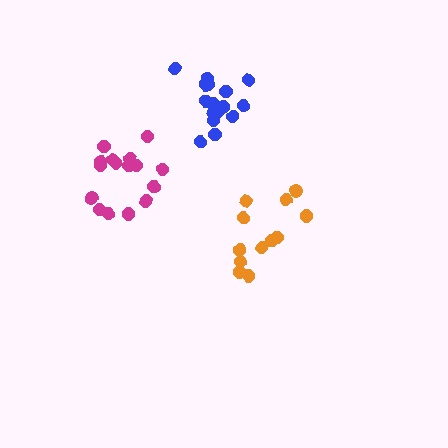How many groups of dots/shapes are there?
There are 3 groups.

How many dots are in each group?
Group 1: 17 dots, Group 2: 16 dots, Group 3: 12 dots (45 total).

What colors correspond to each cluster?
The clusters are colored: blue, magenta, orange.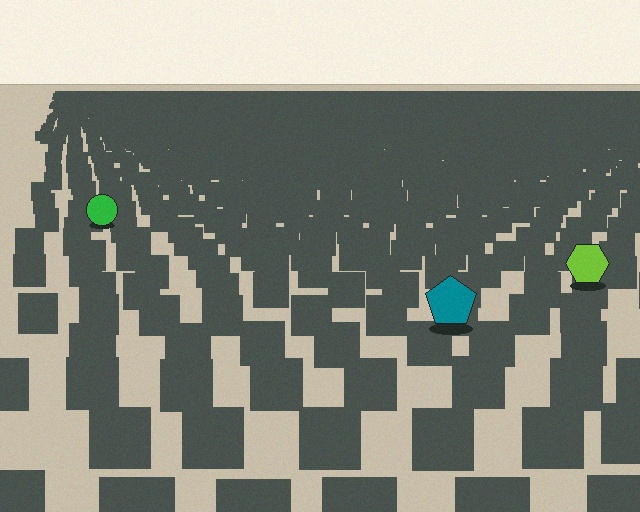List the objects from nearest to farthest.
From nearest to farthest: the teal pentagon, the lime hexagon, the green circle.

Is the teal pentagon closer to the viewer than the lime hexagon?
Yes. The teal pentagon is closer — you can tell from the texture gradient: the ground texture is coarser near it.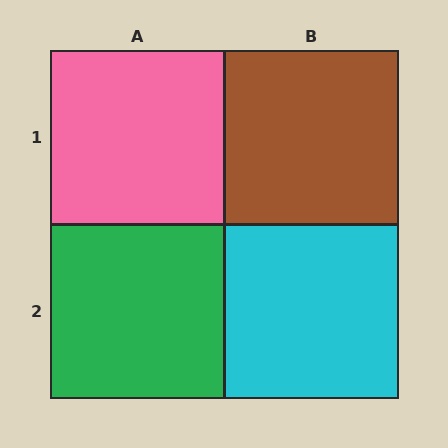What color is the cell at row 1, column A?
Pink.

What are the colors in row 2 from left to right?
Green, cyan.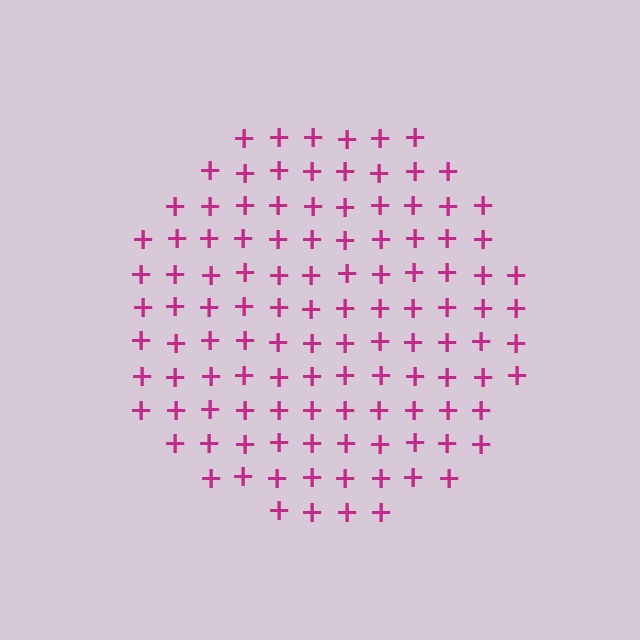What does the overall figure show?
The overall figure shows a circle.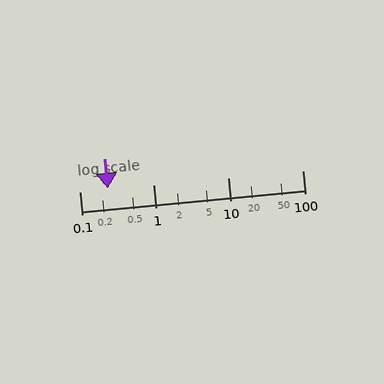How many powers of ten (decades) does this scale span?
The scale spans 3 decades, from 0.1 to 100.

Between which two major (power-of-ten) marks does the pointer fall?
The pointer is between 0.1 and 1.